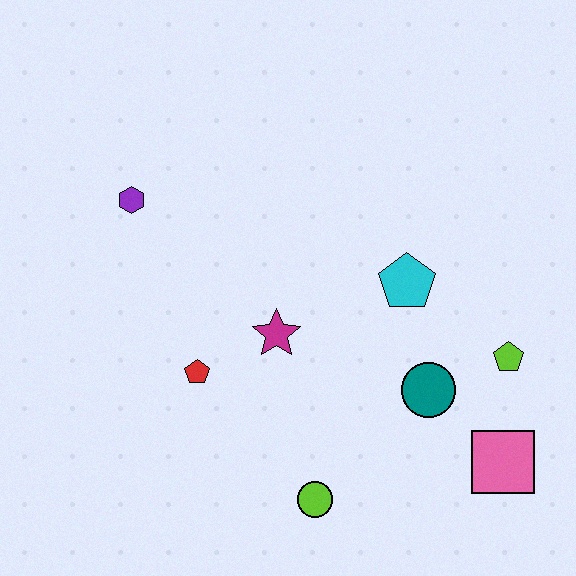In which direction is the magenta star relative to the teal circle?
The magenta star is to the left of the teal circle.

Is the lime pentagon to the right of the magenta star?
Yes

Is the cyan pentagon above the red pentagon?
Yes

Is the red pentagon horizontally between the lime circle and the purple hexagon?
Yes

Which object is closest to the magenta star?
The red pentagon is closest to the magenta star.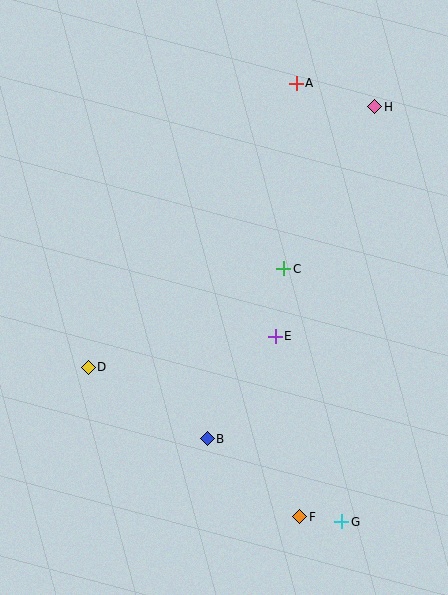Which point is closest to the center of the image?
Point E at (275, 336) is closest to the center.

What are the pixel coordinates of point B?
Point B is at (207, 439).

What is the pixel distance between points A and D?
The distance between A and D is 352 pixels.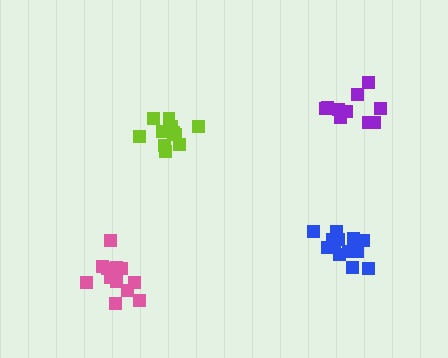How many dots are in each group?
Group 1: 13 dots, Group 2: 14 dots, Group 3: 10 dots, Group 4: 11 dots (48 total).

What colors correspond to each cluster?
The clusters are colored: pink, blue, purple, lime.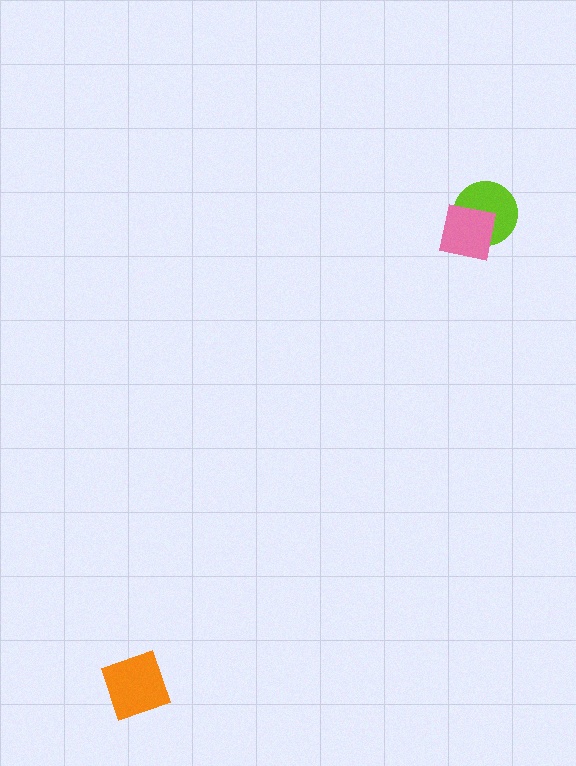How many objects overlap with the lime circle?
1 object overlaps with the lime circle.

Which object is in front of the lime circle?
The pink square is in front of the lime circle.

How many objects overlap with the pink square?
1 object overlaps with the pink square.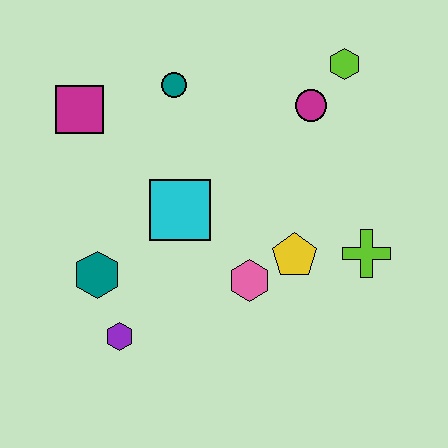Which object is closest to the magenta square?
The teal circle is closest to the magenta square.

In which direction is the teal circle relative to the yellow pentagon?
The teal circle is above the yellow pentagon.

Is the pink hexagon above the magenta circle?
No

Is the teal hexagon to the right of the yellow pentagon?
No